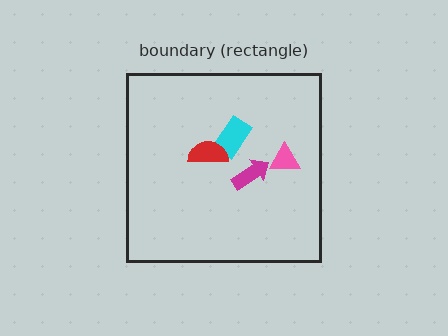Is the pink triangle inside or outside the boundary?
Inside.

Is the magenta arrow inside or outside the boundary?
Inside.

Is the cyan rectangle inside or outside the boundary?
Inside.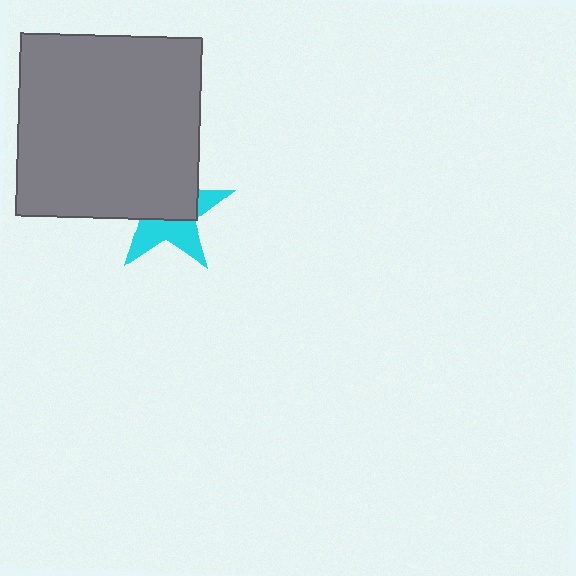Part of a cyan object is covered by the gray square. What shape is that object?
It is a star.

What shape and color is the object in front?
The object in front is a gray square.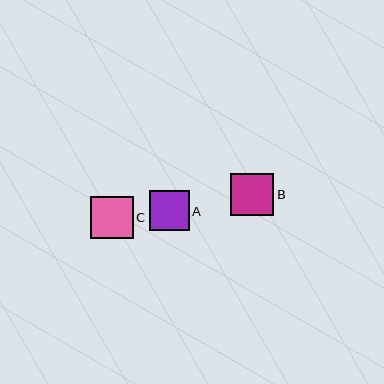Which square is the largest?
Square B is the largest with a size of approximately 43 pixels.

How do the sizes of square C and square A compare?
Square C and square A are approximately the same size.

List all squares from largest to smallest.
From largest to smallest: B, C, A.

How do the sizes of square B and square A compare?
Square B and square A are approximately the same size.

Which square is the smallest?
Square A is the smallest with a size of approximately 40 pixels.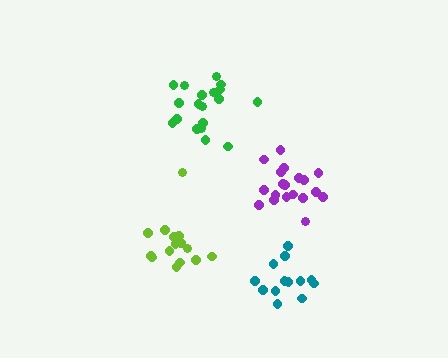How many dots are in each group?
Group 1: 19 dots, Group 2: 15 dots, Group 3: 13 dots, Group 4: 19 dots (66 total).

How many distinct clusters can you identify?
There are 4 distinct clusters.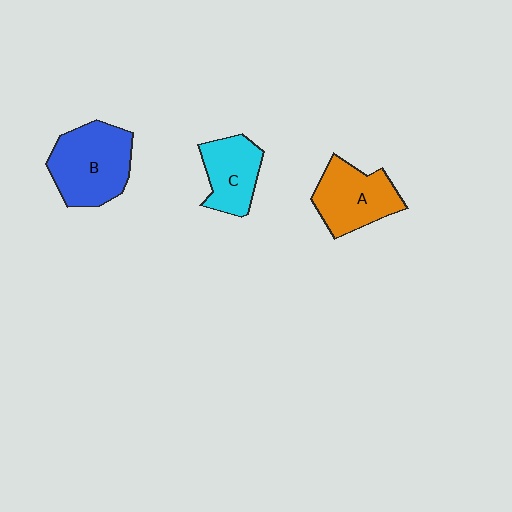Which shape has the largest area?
Shape B (blue).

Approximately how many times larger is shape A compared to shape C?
Approximately 1.2 times.